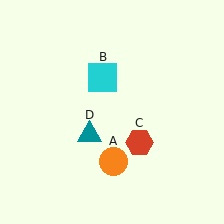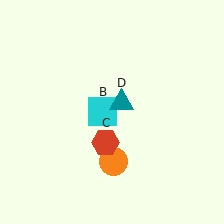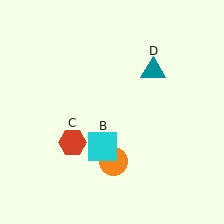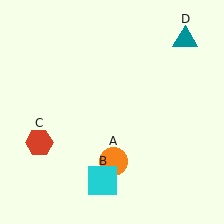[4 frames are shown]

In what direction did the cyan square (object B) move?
The cyan square (object B) moved down.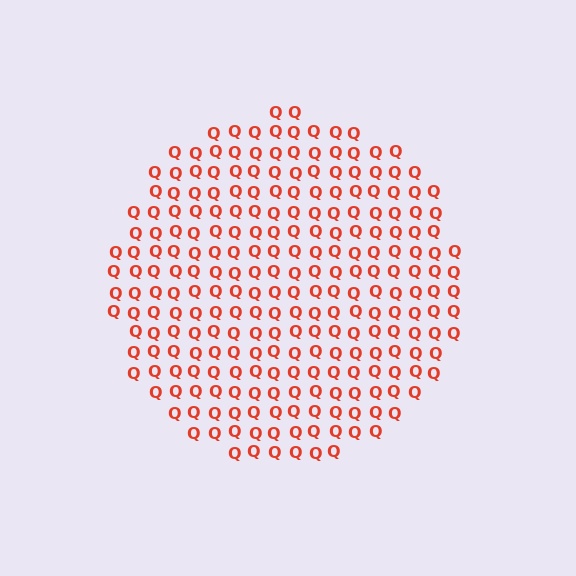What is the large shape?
The large shape is a circle.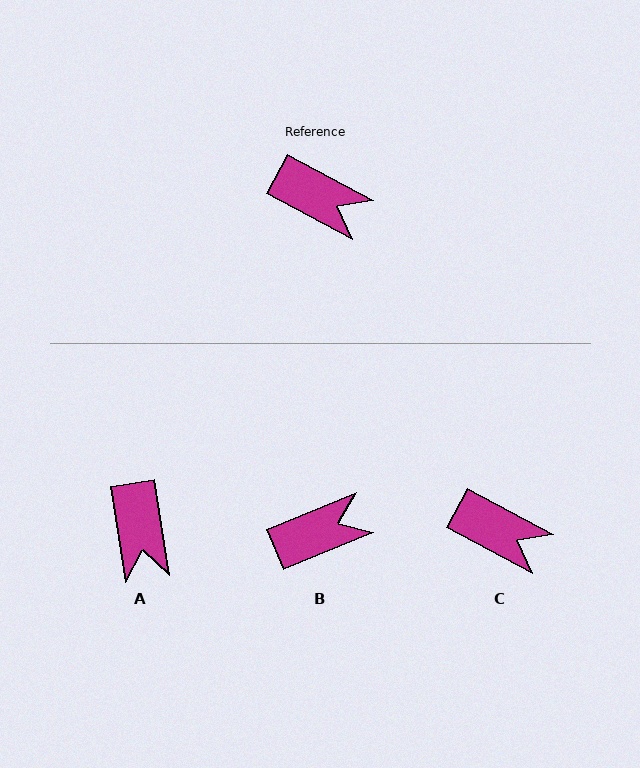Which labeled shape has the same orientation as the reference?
C.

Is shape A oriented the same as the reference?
No, it is off by about 53 degrees.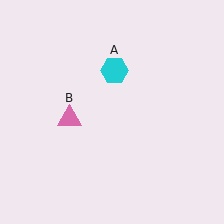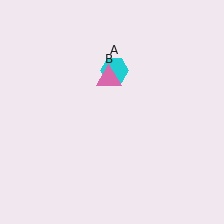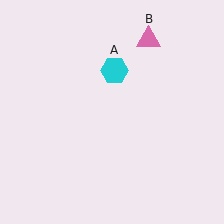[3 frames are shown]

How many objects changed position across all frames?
1 object changed position: pink triangle (object B).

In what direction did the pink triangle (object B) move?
The pink triangle (object B) moved up and to the right.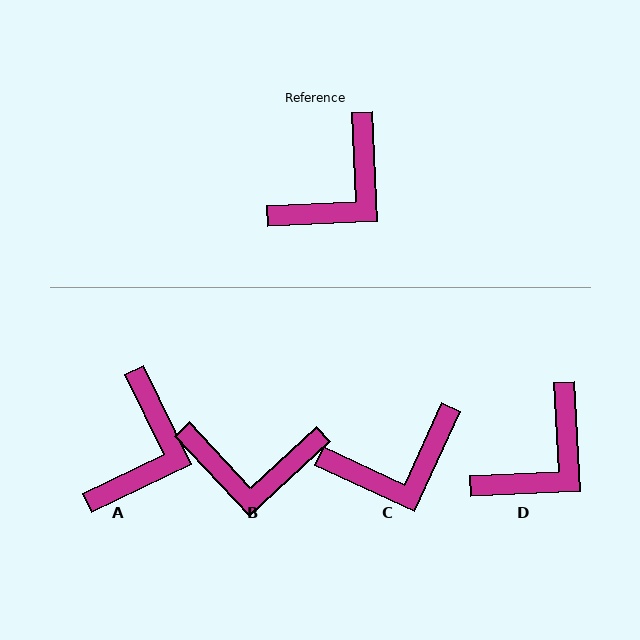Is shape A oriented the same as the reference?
No, it is off by about 23 degrees.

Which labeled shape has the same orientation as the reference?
D.